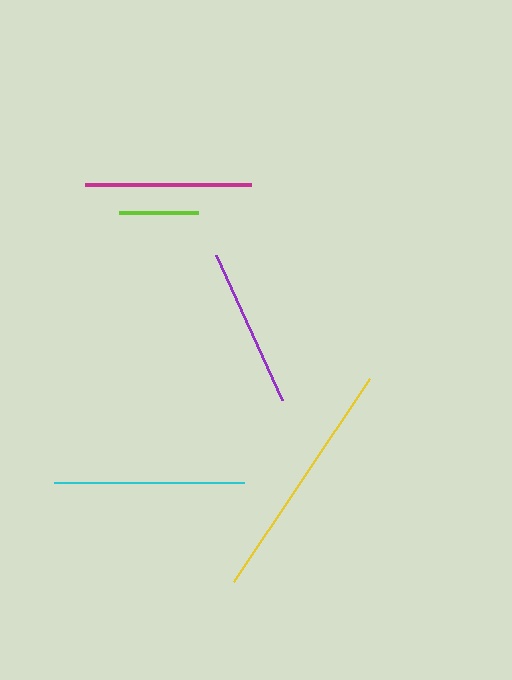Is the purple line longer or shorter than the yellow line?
The yellow line is longer than the purple line.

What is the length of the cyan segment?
The cyan segment is approximately 190 pixels long.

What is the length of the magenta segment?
The magenta segment is approximately 165 pixels long.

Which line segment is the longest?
The yellow line is the longest at approximately 244 pixels.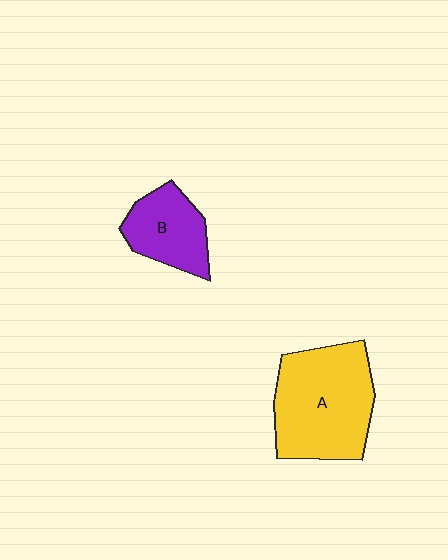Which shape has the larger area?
Shape A (yellow).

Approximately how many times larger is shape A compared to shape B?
Approximately 1.9 times.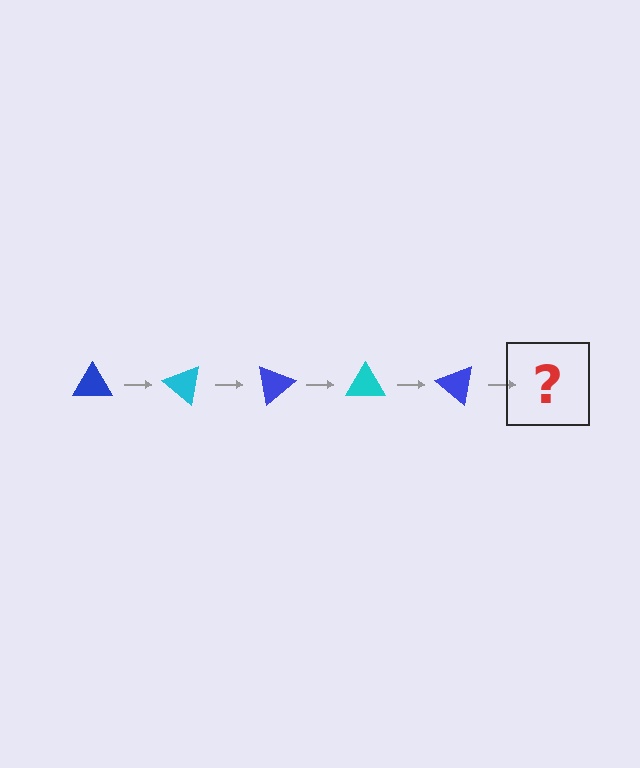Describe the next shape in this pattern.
It should be a cyan triangle, rotated 200 degrees from the start.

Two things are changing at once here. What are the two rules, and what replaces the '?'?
The two rules are that it rotates 40 degrees each step and the color cycles through blue and cyan. The '?' should be a cyan triangle, rotated 200 degrees from the start.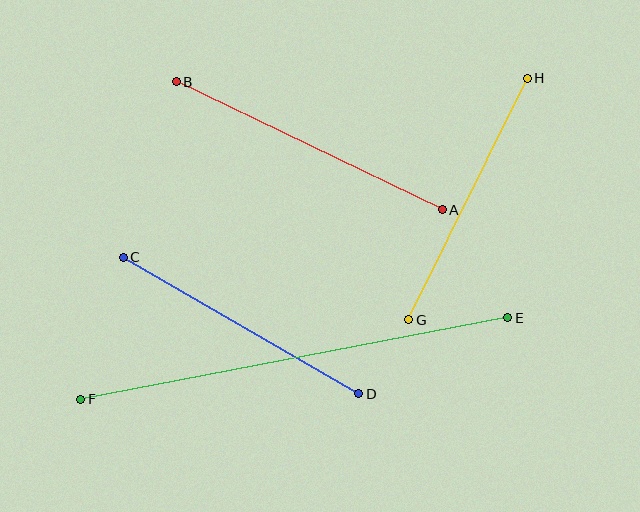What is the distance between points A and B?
The distance is approximately 295 pixels.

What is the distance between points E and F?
The distance is approximately 435 pixels.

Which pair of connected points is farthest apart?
Points E and F are farthest apart.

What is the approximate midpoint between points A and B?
The midpoint is at approximately (309, 146) pixels.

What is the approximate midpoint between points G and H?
The midpoint is at approximately (468, 199) pixels.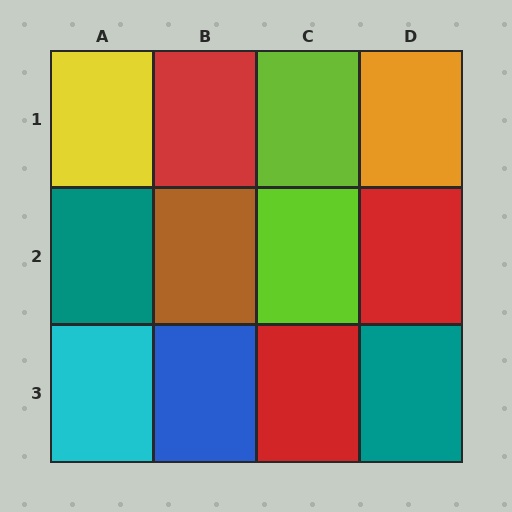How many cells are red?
3 cells are red.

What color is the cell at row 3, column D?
Teal.